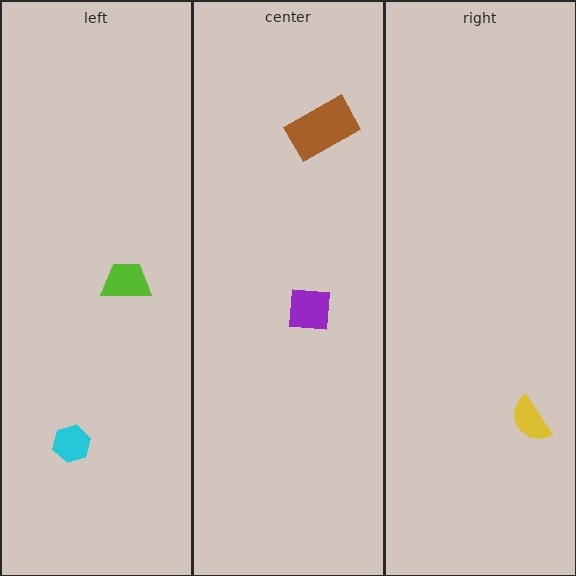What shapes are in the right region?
The yellow semicircle.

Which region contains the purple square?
The center region.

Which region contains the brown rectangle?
The center region.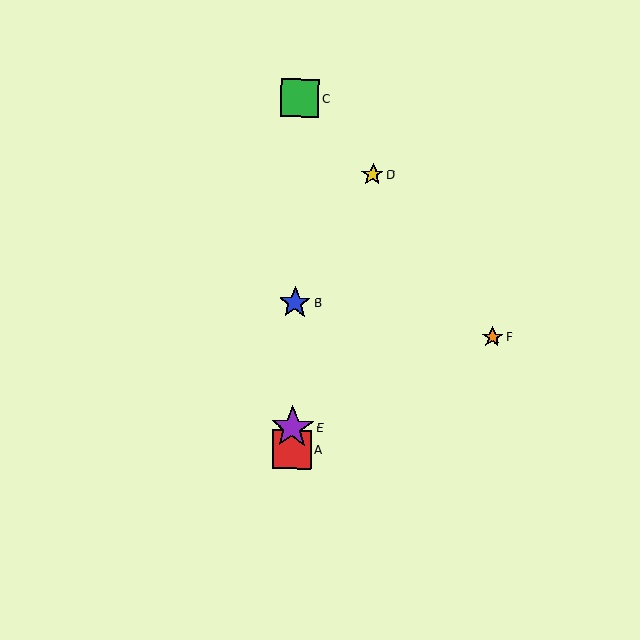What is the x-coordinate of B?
Object B is at x≈295.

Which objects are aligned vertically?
Objects A, B, C, E are aligned vertically.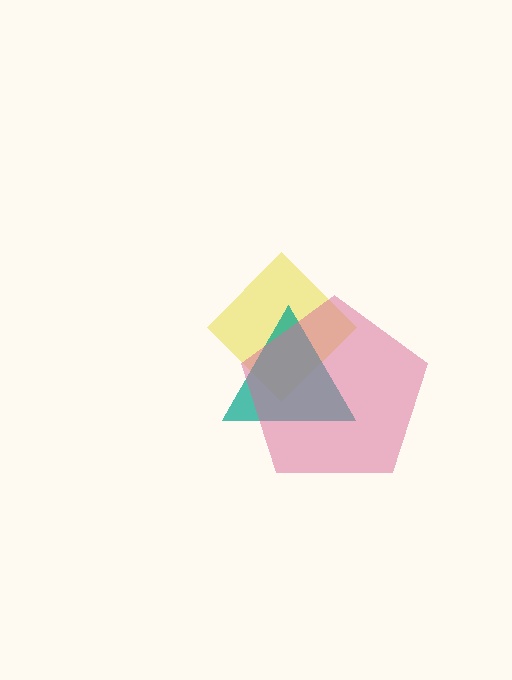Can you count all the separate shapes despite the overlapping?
Yes, there are 3 separate shapes.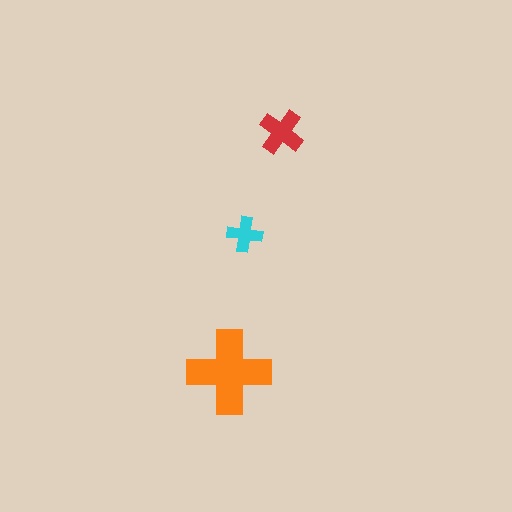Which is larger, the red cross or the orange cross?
The orange one.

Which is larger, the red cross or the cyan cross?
The red one.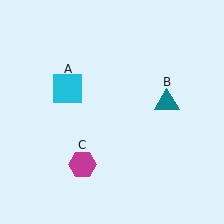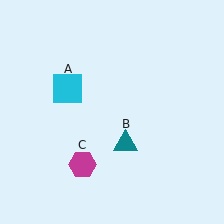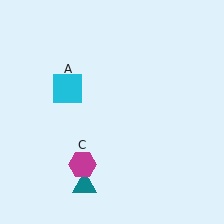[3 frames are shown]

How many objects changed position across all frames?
1 object changed position: teal triangle (object B).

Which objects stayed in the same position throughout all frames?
Cyan square (object A) and magenta hexagon (object C) remained stationary.